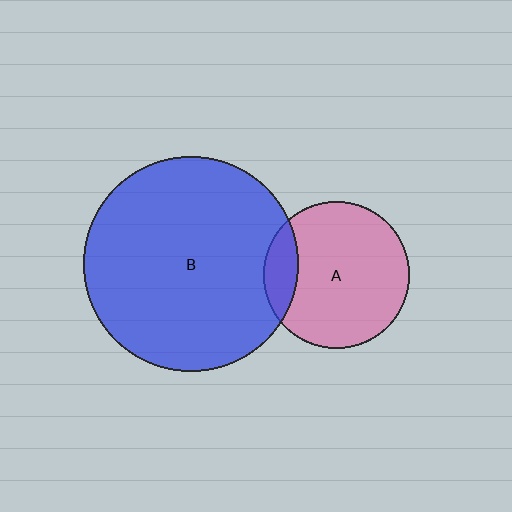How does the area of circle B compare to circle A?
Approximately 2.1 times.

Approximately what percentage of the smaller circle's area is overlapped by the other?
Approximately 15%.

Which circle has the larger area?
Circle B (blue).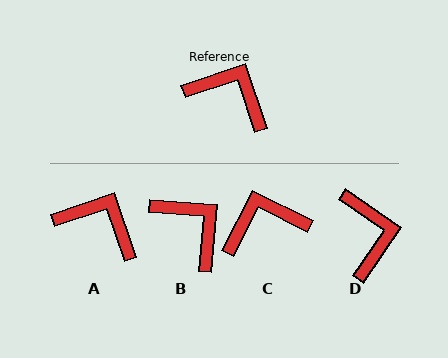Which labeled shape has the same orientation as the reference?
A.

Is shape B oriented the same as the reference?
No, it is off by about 23 degrees.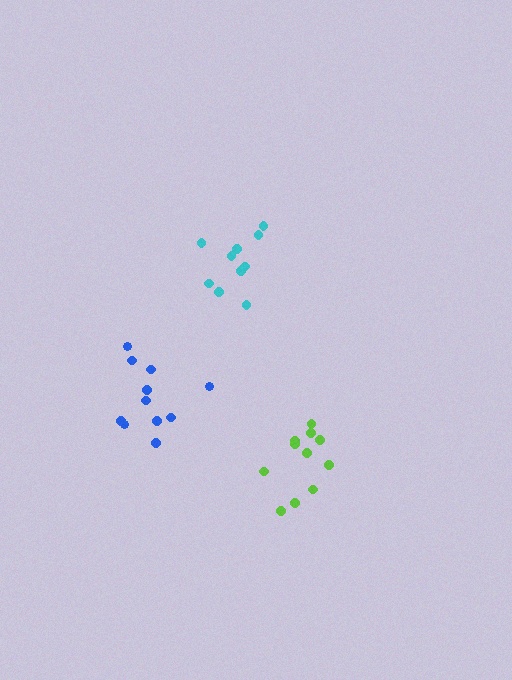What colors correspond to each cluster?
The clusters are colored: lime, cyan, blue.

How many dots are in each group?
Group 1: 11 dots, Group 2: 10 dots, Group 3: 11 dots (32 total).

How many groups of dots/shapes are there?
There are 3 groups.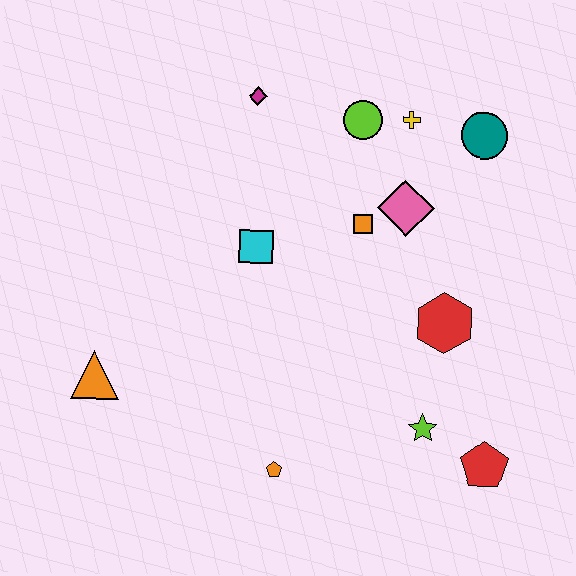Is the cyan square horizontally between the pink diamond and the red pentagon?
No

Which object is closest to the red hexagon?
The lime star is closest to the red hexagon.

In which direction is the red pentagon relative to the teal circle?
The red pentagon is below the teal circle.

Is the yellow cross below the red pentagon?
No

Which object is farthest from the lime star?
The magenta diamond is farthest from the lime star.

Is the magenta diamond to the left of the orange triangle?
No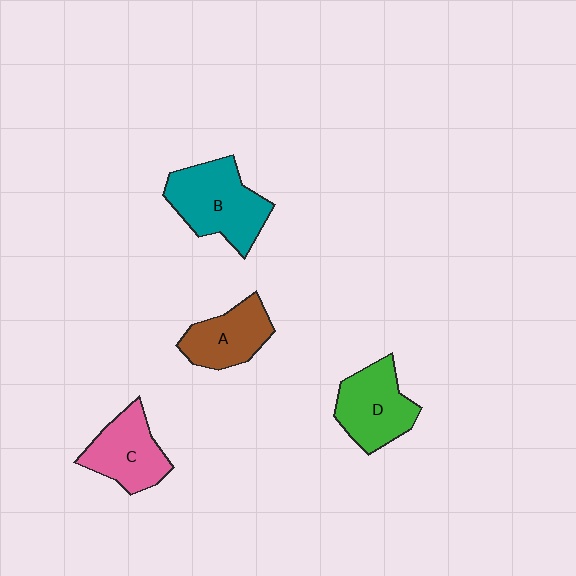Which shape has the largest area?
Shape B (teal).